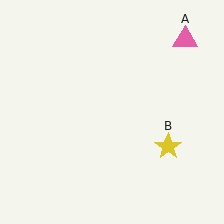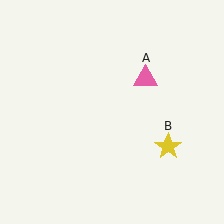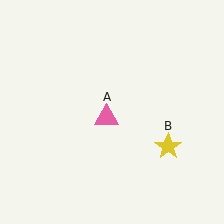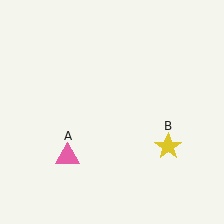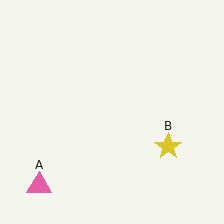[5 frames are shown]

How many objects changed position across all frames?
1 object changed position: pink triangle (object A).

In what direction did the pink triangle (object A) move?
The pink triangle (object A) moved down and to the left.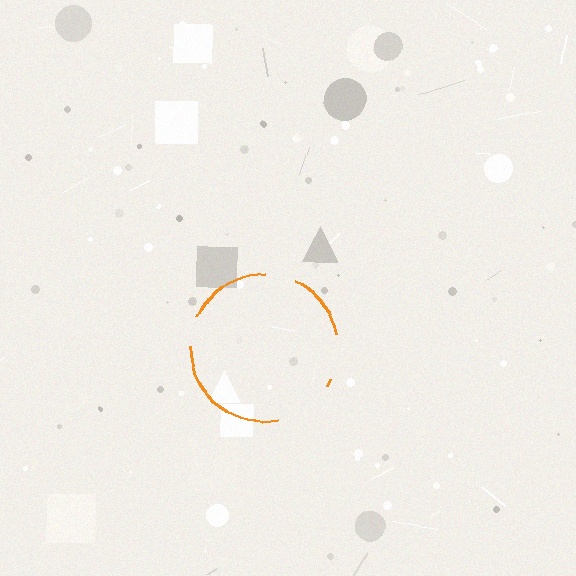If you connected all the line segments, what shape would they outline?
They would outline a circle.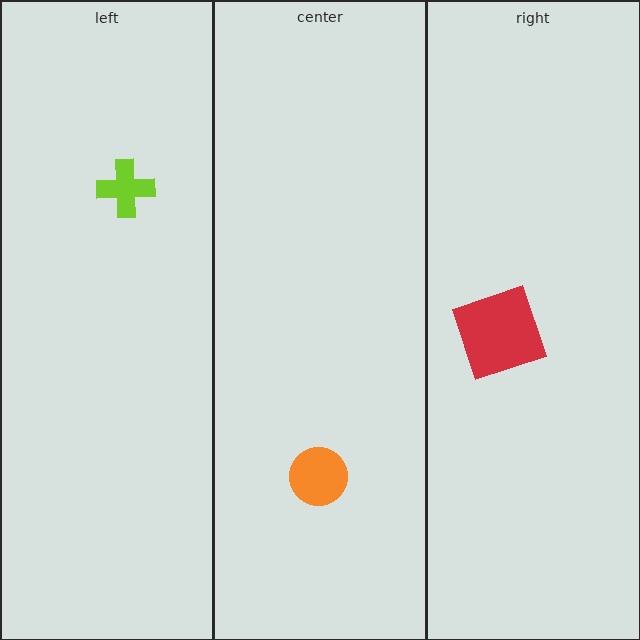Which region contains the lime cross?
The left region.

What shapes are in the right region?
The red square.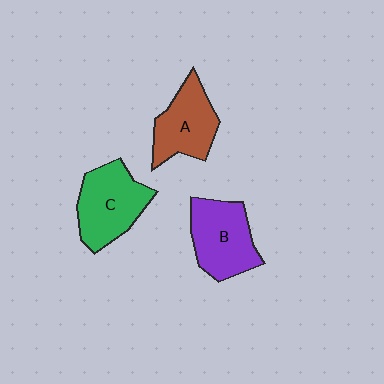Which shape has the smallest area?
Shape A (brown).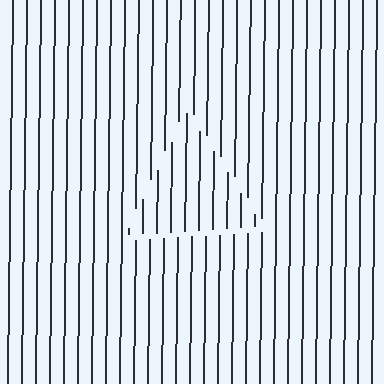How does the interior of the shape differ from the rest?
The interior of the shape contains the same grating, shifted by half a period — the contour is defined by the phase discontinuity where line-ends from the inner and outer gratings abut.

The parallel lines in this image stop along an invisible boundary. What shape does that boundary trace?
An illusory triangle. The interior of the shape contains the same grating, shifted by half a period — the contour is defined by the phase discontinuity where line-ends from the inner and outer gratings abut.